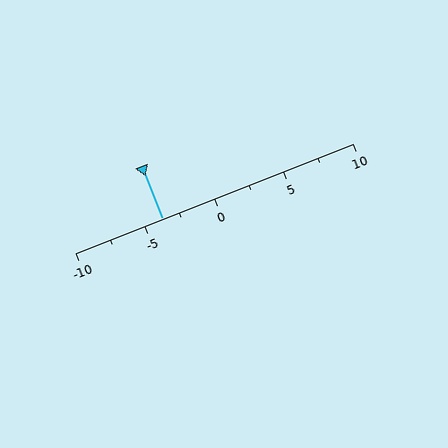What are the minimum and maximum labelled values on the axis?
The axis runs from -10 to 10.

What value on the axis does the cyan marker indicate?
The marker indicates approximately -3.8.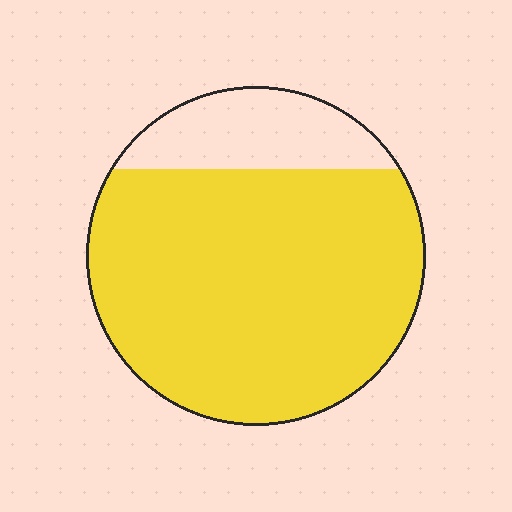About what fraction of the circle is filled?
About four fifths (4/5).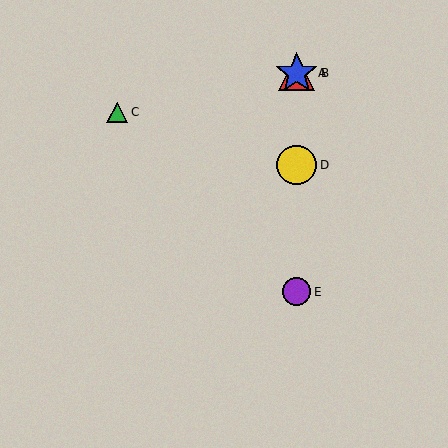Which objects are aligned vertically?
Objects A, B, D, E are aligned vertically.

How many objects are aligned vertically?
4 objects (A, B, D, E) are aligned vertically.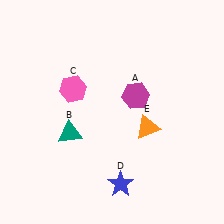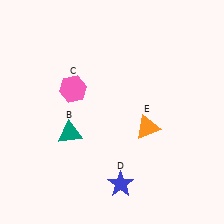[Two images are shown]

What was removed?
The magenta hexagon (A) was removed in Image 2.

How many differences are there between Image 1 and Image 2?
There is 1 difference between the two images.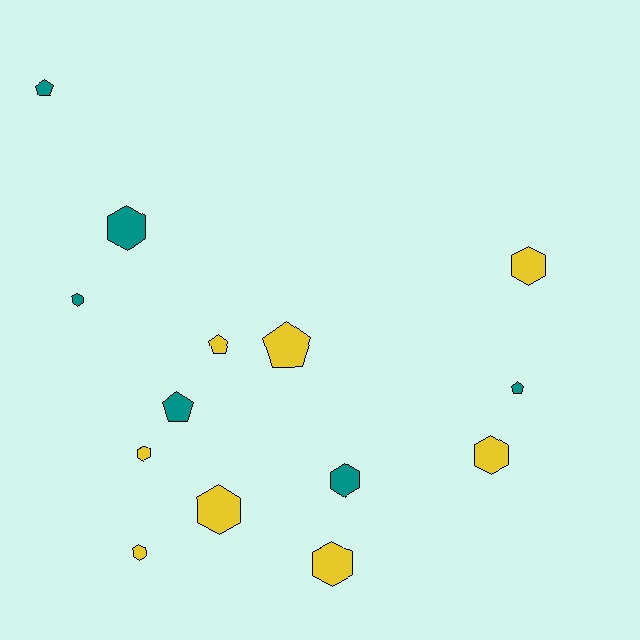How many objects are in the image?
There are 14 objects.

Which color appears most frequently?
Yellow, with 8 objects.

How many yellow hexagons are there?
There are 6 yellow hexagons.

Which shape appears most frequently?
Hexagon, with 9 objects.